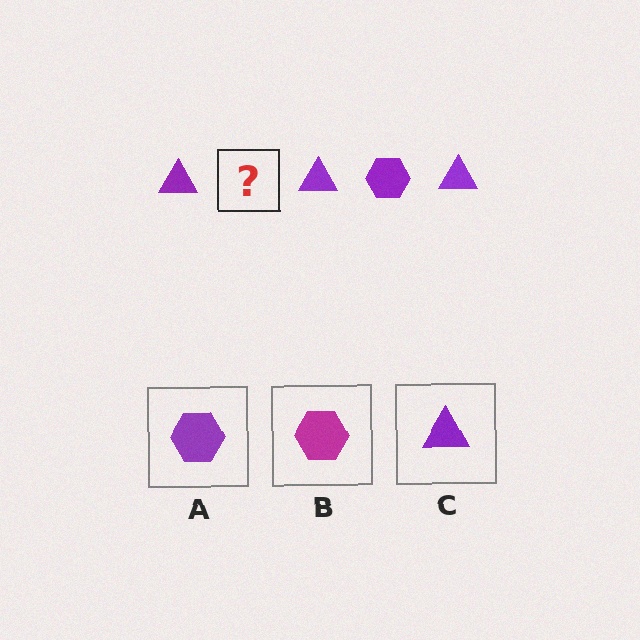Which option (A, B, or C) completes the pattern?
A.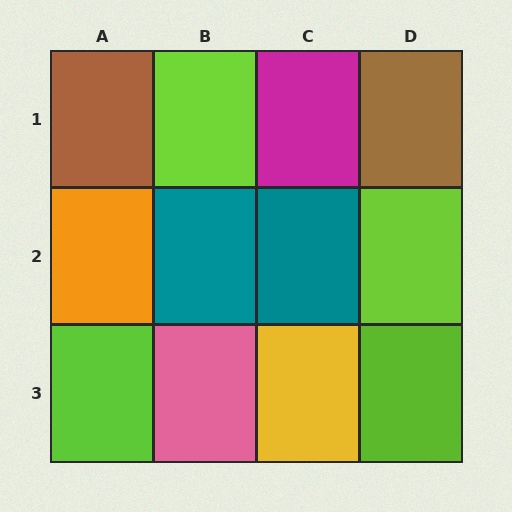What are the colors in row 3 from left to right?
Lime, pink, yellow, lime.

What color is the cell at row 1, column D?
Brown.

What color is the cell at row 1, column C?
Magenta.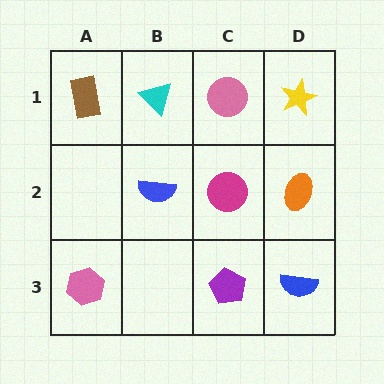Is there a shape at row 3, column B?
No, that cell is empty.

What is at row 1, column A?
A brown rectangle.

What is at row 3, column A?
A pink hexagon.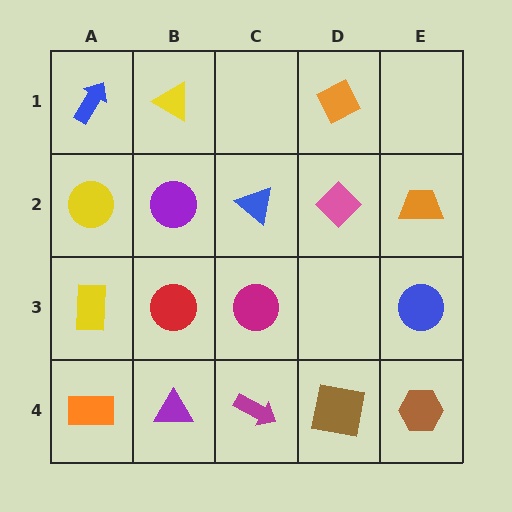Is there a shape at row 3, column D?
No, that cell is empty.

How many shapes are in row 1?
3 shapes.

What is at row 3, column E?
A blue circle.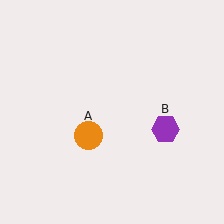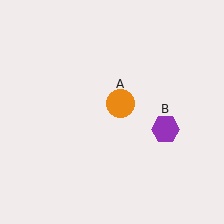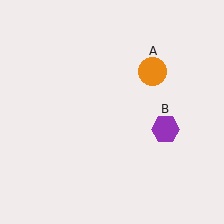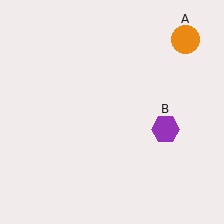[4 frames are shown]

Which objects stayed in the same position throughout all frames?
Purple hexagon (object B) remained stationary.